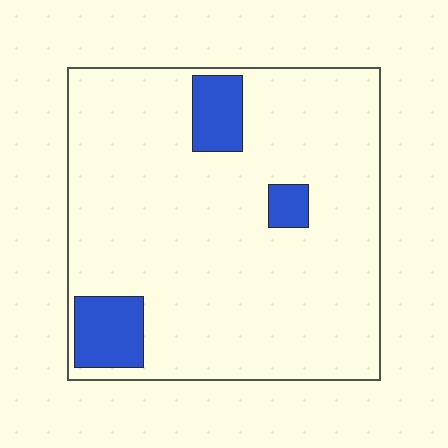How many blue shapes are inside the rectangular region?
3.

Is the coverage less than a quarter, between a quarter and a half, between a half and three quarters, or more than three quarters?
Less than a quarter.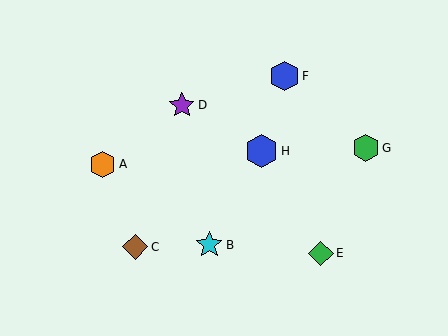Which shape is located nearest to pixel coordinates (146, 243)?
The brown diamond (labeled C) at (135, 247) is nearest to that location.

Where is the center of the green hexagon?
The center of the green hexagon is at (366, 148).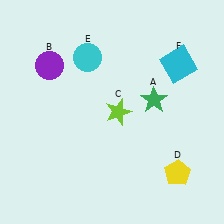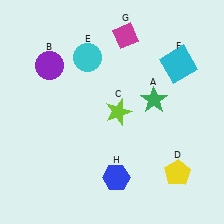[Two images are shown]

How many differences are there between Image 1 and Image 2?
There are 2 differences between the two images.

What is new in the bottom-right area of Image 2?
A blue hexagon (H) was added in the bottom-right area of Image 2.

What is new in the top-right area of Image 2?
A magenta diamond (G) was added in the top-right area of Image 2.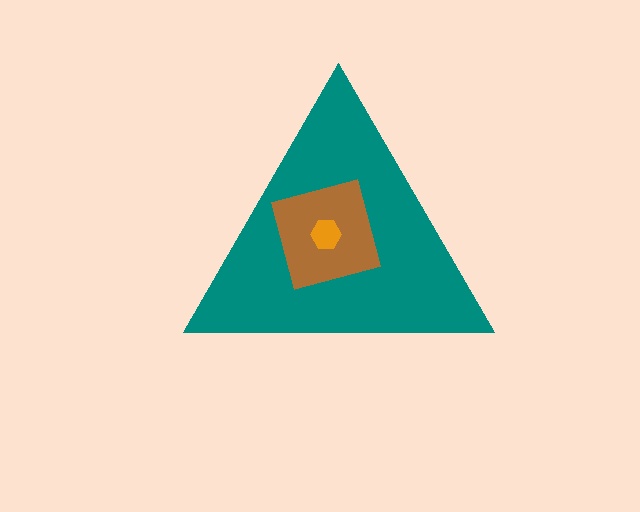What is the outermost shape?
The teal triangle.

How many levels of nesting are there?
3.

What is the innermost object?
The orange hexagon.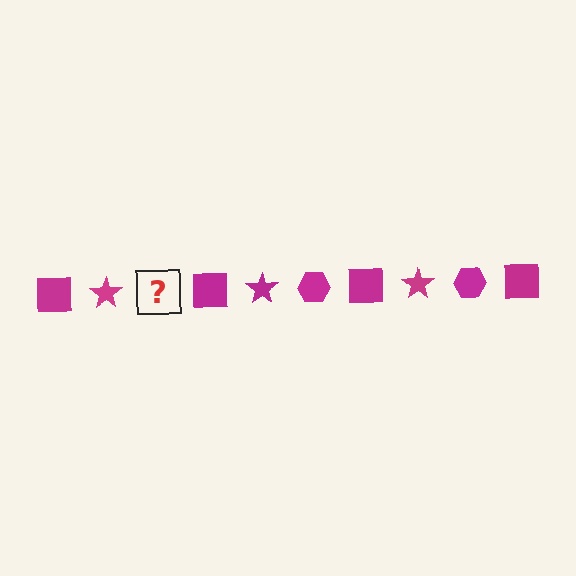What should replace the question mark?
The question mark should be replaced with a magenta hexagon.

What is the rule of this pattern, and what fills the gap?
The rule is that the pattern cycles through square, star, hexagon shapes in magenta. The gap should be filled with a magenta hexagon.